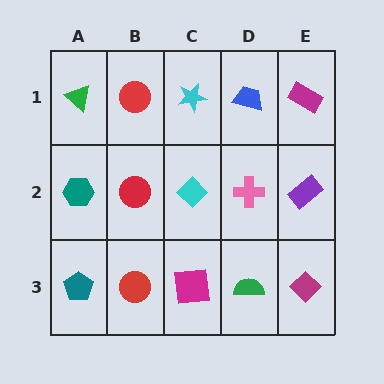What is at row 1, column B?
A red circle.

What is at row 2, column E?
A purple rectangle.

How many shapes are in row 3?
5 shapes.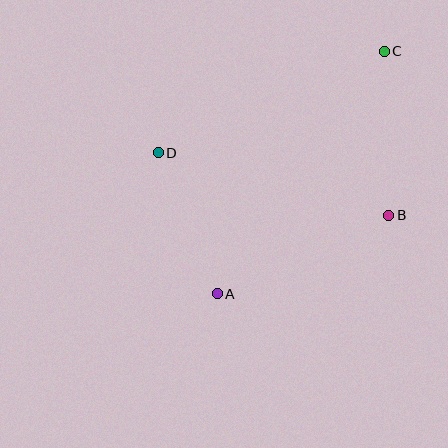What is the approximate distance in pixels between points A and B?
The distance between A and B is approximately 188 pixels.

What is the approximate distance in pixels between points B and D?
The distance between B and D is approximately 239 pixels.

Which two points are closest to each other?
Points A and D are closest to each other.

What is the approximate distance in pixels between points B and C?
The distance between B and C is approximately 164 pixels.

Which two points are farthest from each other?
Points A and C are farthest from each other.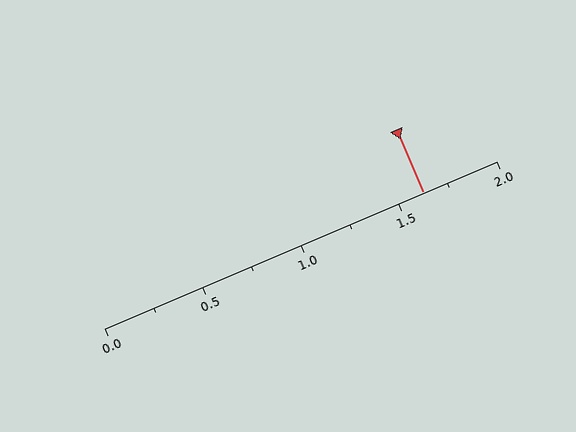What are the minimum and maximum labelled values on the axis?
The axis runs from 0.0 to 2.0.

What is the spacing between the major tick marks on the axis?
The major ticks are spaced 0.5 apart.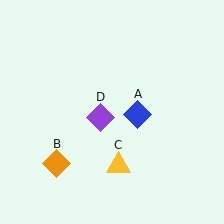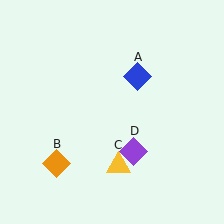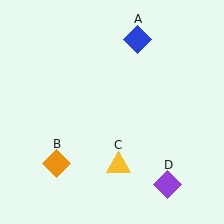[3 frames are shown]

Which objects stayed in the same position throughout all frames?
Orange diamond (object B) and yellow triangle (object C) remained stationary.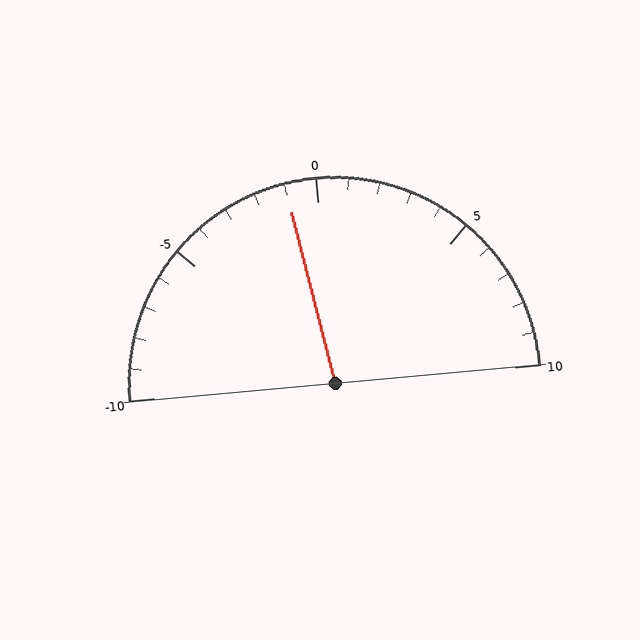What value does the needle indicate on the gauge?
The needle indicates approximately -1.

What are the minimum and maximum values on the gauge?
The gauge ranges from -10 to 10.